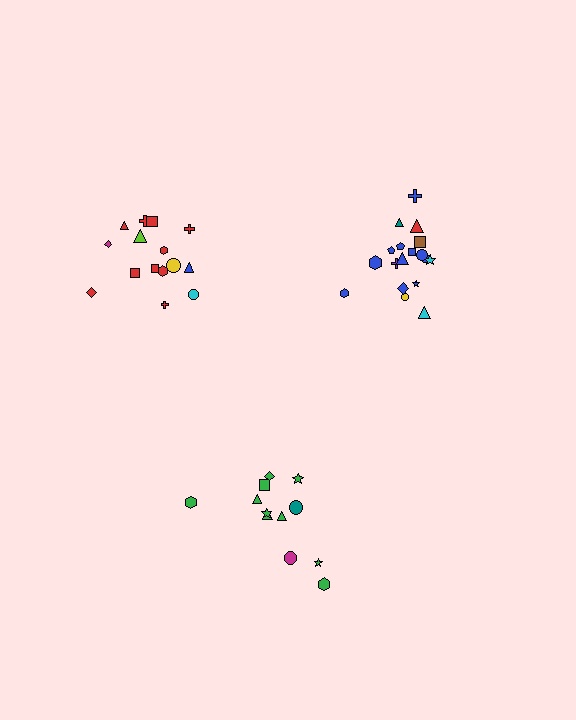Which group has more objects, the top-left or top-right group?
The top-right group.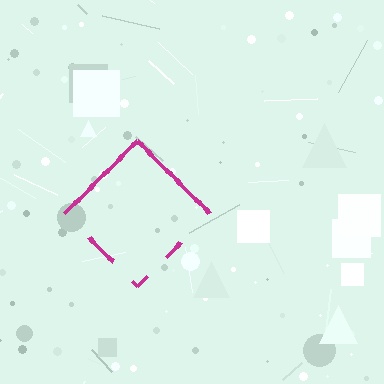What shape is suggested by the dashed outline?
The dashed outline suggests a diamond.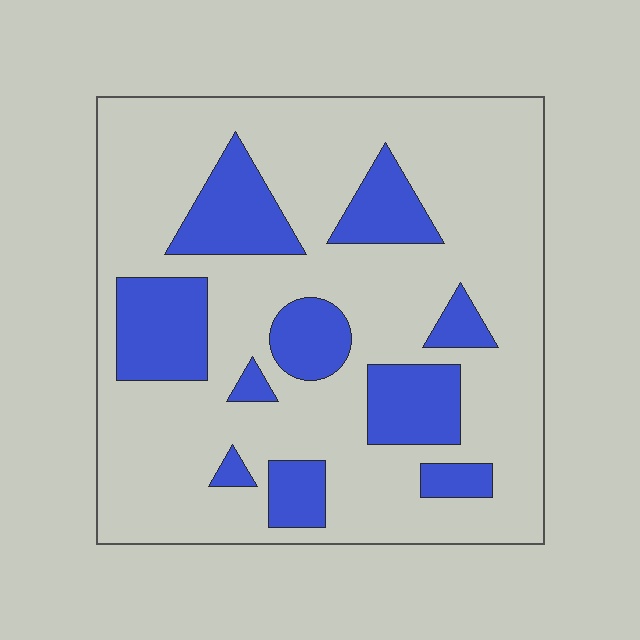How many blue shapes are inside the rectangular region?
10.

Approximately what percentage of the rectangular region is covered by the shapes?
Approximately 25%.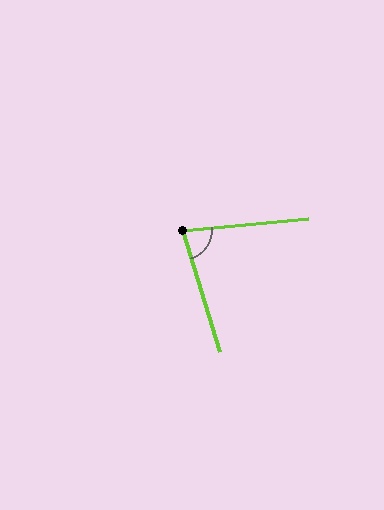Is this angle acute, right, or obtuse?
It is acute.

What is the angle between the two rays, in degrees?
Approximately 78 degrees.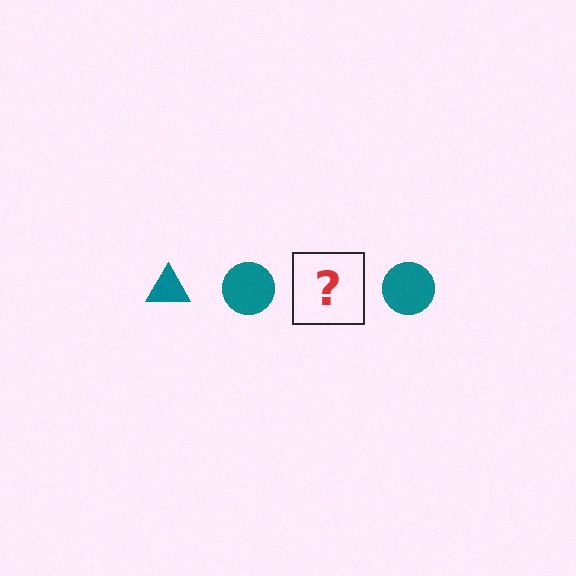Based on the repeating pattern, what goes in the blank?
The blank should be a teal triangle.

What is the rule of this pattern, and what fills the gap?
The rule is that the pattern cycles through triangle, circle shapes in teal. The gap should be filled with a teal triangle.